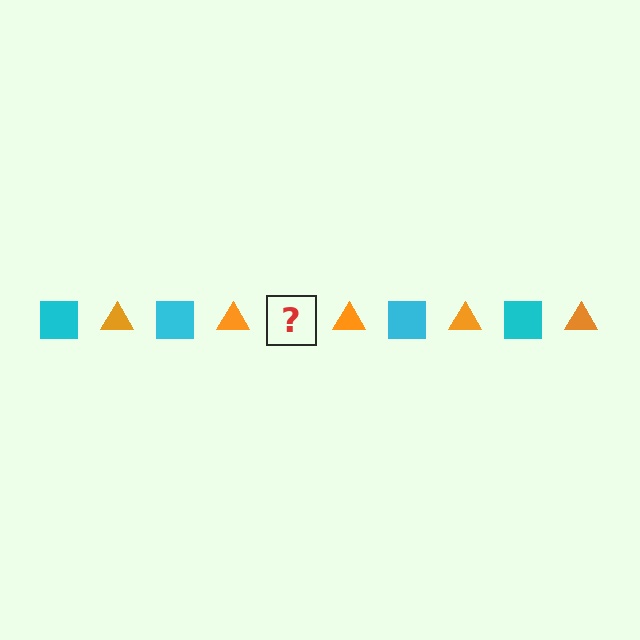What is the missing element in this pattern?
The missing element is a cyan square.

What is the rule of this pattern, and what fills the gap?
The rule is that the pattern alternates between cyan square and orange triangle. The gap should be filled with a cyan square.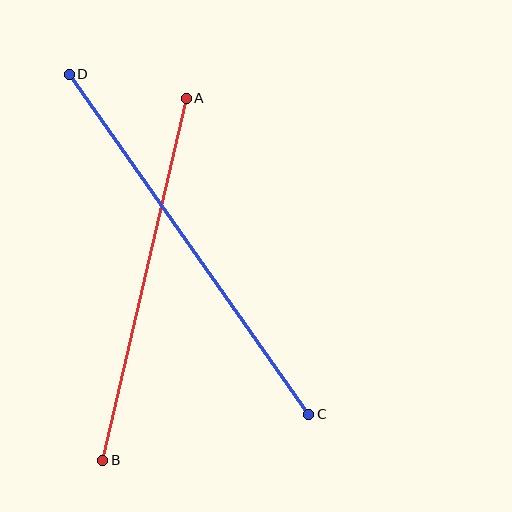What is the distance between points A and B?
The distance is approximately 372 pixels.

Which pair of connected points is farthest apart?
Points C and D are farthest apart.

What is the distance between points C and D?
The distance is approximately 416 pixels.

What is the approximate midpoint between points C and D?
The midpoint is at approximately (189, 244) pixels.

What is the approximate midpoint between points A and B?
The midpoint is at approximately (144, 279) pixels.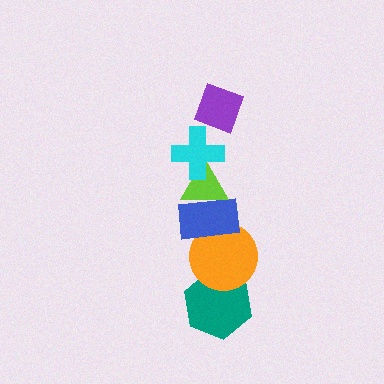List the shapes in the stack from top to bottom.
From top to bottom: the purple diamond, the cyan cross, the lime triangle, the blue rectangle, the orange circle, the teal hexagon.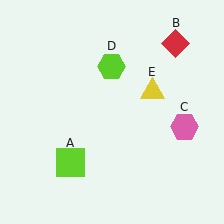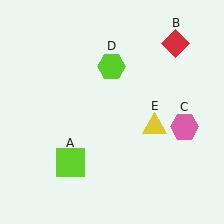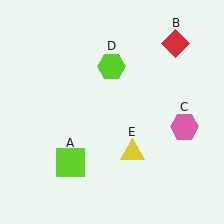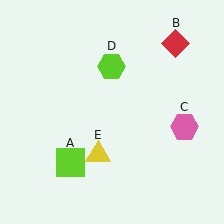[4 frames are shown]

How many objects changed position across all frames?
1 object changed position: yellow triangle (object E).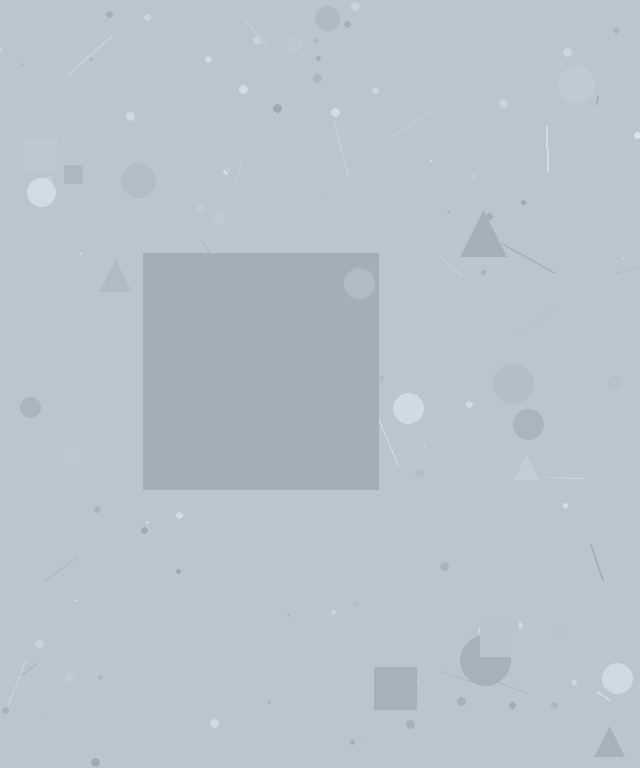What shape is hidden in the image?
A square is hidden in the image.